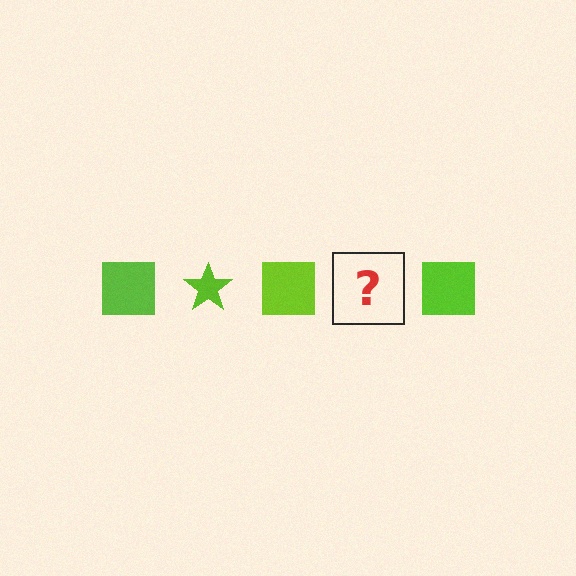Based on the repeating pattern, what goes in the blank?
The blank should be a lime star.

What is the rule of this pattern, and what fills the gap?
The rule is that the pattern cycles through square, star shapes in lime. The gap should be filled with a lime star.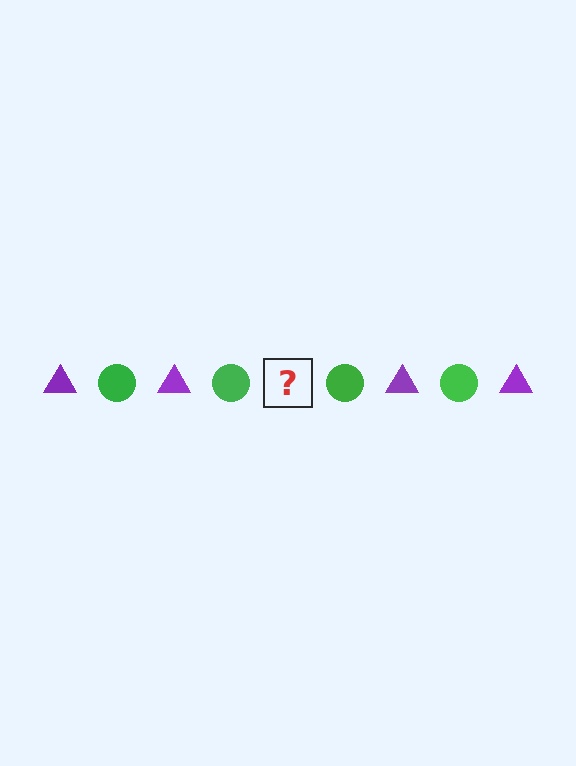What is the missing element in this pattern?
The missing element is a purple triangle.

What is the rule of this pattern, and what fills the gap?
The rule is that the pattern alternates between purple triangle and green circle. The gap should be filled with a purple triangle.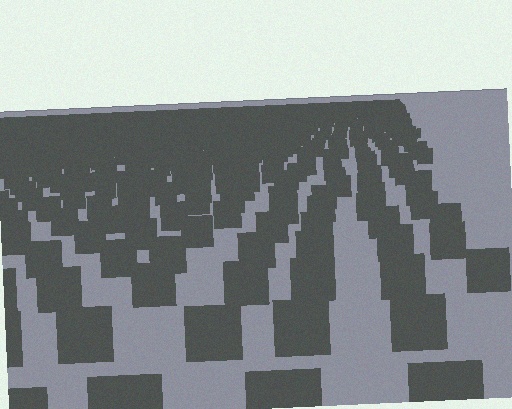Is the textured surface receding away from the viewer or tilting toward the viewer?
The surface is receding away from the viewer. Texture elements get smaller and denser toward the top.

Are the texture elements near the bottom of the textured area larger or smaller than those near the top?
Larger. Near the bottom, elements are closer to the viewer and appear at a bigger on-screen size.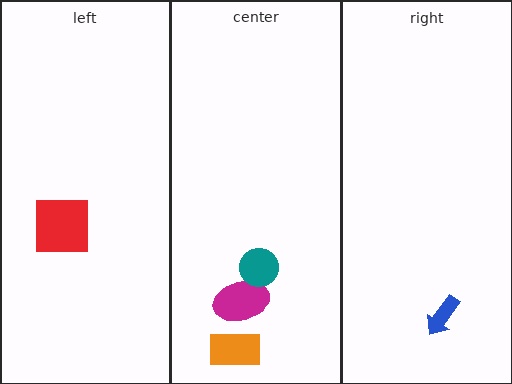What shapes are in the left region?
The red square.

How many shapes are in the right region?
1.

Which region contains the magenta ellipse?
The center region.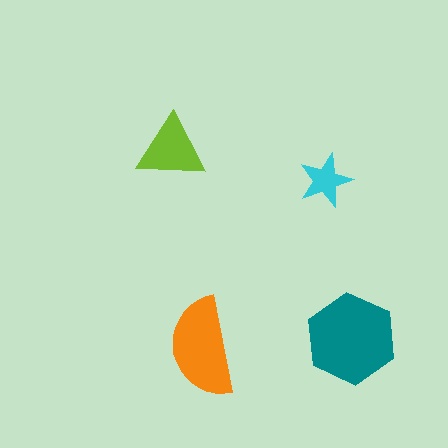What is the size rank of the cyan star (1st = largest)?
4th.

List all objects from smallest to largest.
The cyan star, the lime triangle, the orange semicircle, the teal hexagon.